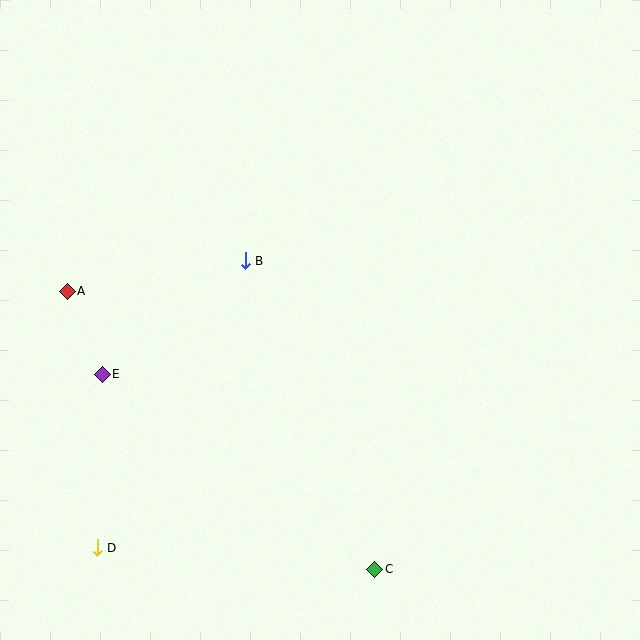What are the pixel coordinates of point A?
Point A is at (67, 291).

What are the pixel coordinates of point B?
Point B is at (245, 261).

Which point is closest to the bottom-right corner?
Point C is closest to the bottom-right corner.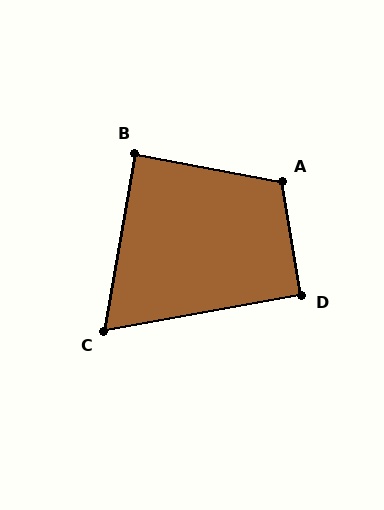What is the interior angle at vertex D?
Approximately 91 degrees (approximately right).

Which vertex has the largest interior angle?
A, at approximately 110 degrees.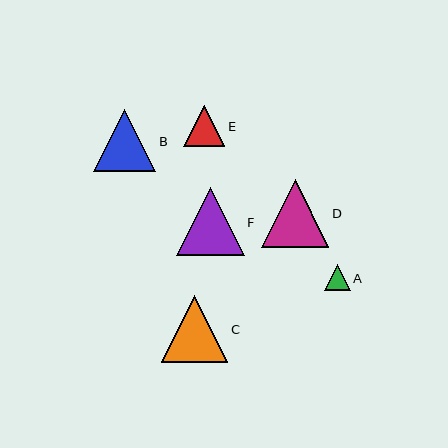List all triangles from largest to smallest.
From largest to smallest: D, F, C, B, E, A.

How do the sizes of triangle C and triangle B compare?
Triangle C and triangle B are approximately the same size.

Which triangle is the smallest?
Triangle A is the smallest with a size of approximately 26 pixels.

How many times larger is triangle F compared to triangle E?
Triangle F is approximately 1.6 times the size of triangle E.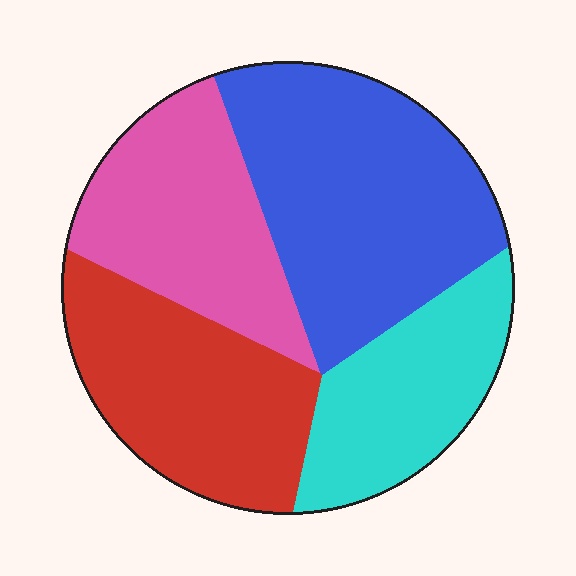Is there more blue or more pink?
Blue.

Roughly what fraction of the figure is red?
Red takes up about one quarter (1/4) of the figure.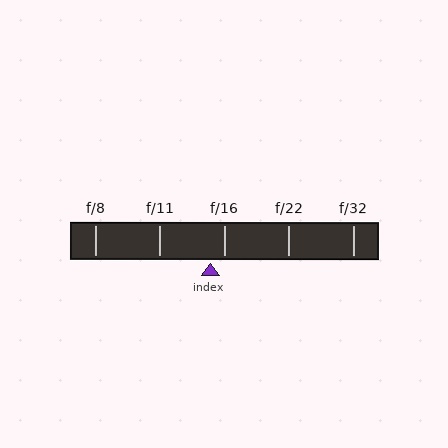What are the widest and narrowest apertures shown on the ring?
The widest aperture shown is f/8 and the narrowest is f/32.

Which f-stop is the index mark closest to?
The index mark is closest to f/16.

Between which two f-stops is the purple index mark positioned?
The index mark is between f/11 and f/16.